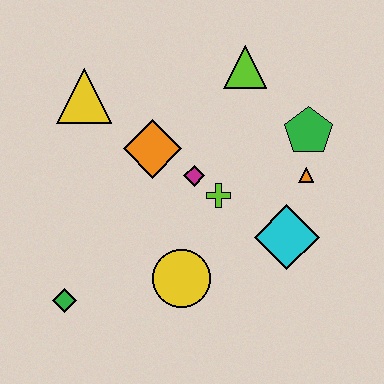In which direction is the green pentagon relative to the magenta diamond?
The green pentagon is to the right of the magenta diamond.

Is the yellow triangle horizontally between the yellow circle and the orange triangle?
No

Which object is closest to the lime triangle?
The green pentagon is closest to the lime triangle.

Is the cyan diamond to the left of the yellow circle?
No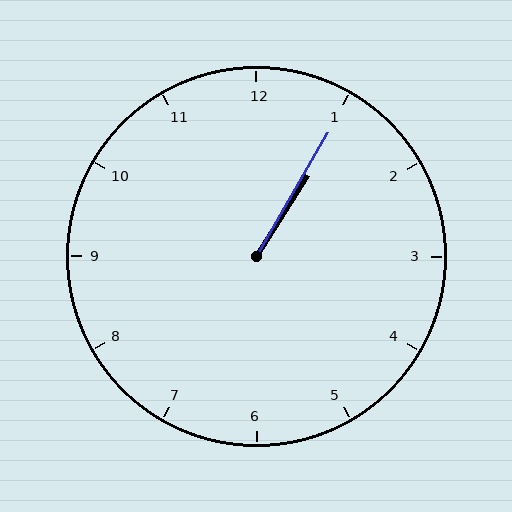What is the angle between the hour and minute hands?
Approximately 2 degrees.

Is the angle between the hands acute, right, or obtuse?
It is acute.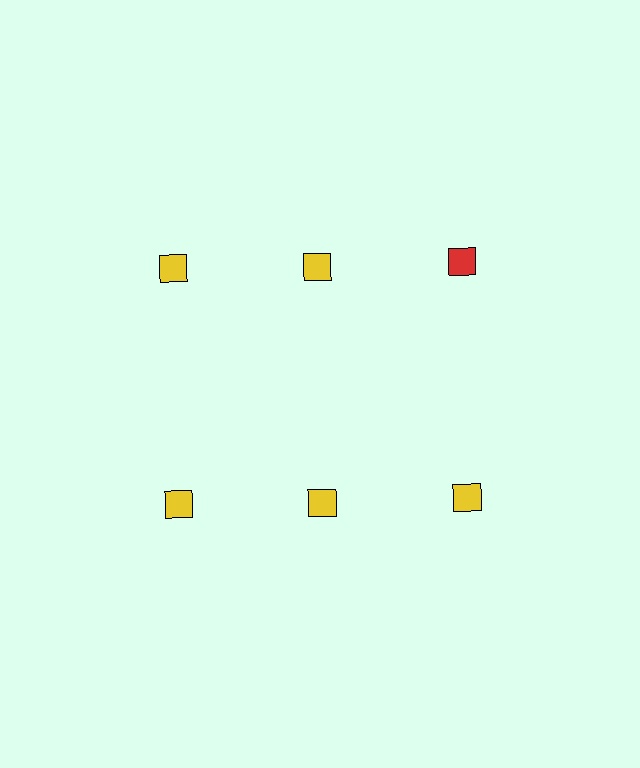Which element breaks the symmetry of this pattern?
The red square in the top row, center column breaks the symmetry. All other shapes are yellow squares.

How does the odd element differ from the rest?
It has a different color: red instead of yellow.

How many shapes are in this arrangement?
There are 6 shapes arranged in a grid pattern.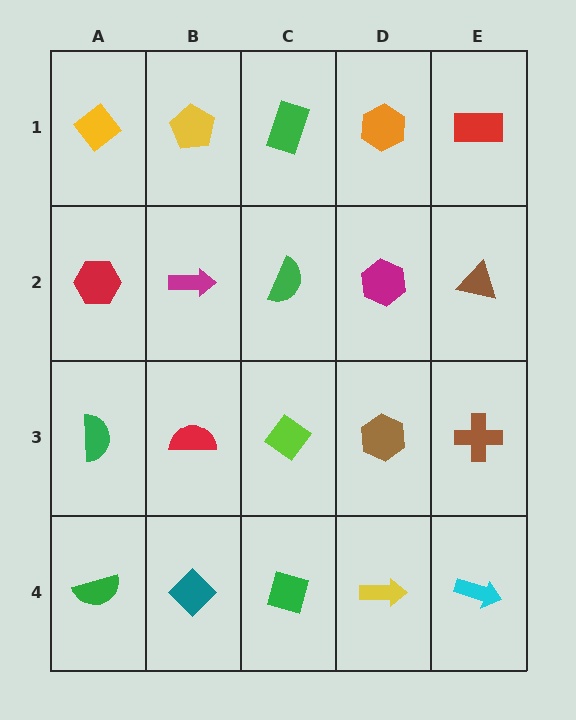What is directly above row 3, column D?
A magenta hexagon.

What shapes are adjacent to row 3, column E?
A brown triangle (row 2, column E), a cyan arrow (row 4, column E), a brown hexagon (row 3, column D).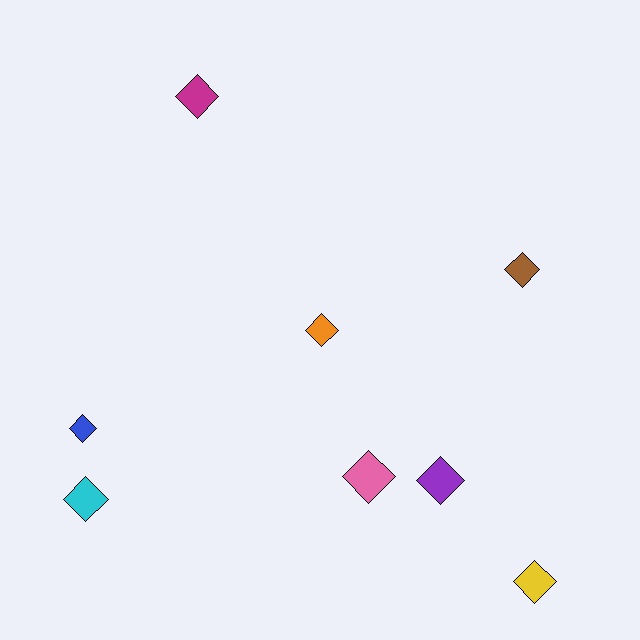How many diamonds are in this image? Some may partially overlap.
There are 8 diamonds.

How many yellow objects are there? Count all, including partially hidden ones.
There is 1 yellow object.